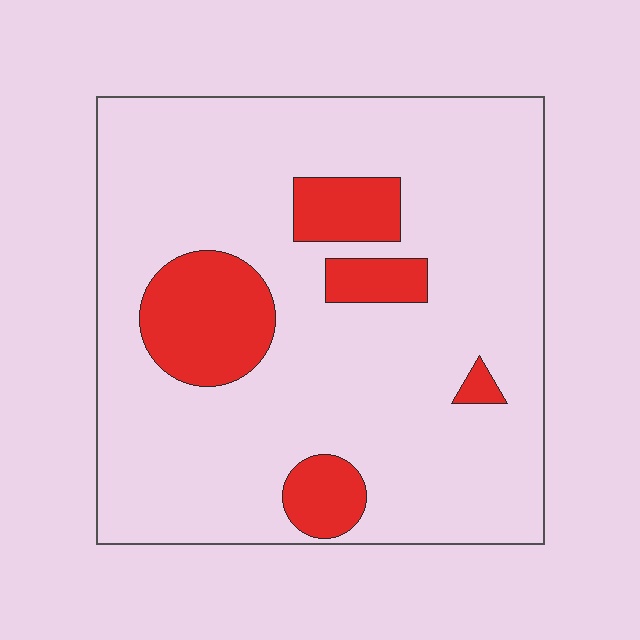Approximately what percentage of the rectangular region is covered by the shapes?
Approximately 15%.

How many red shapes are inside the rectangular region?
5.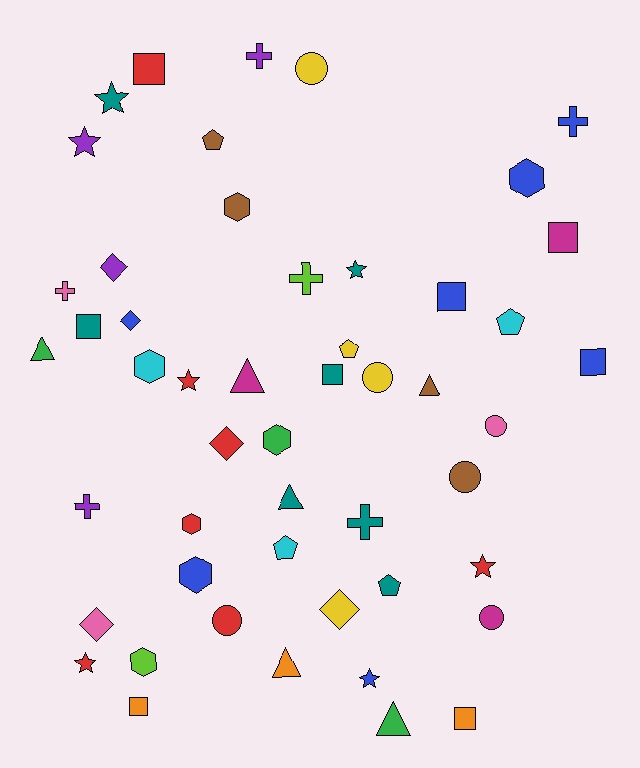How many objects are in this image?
There are 50 objects.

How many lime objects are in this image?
There are 2 lime objects.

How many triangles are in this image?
There are 6 triangles.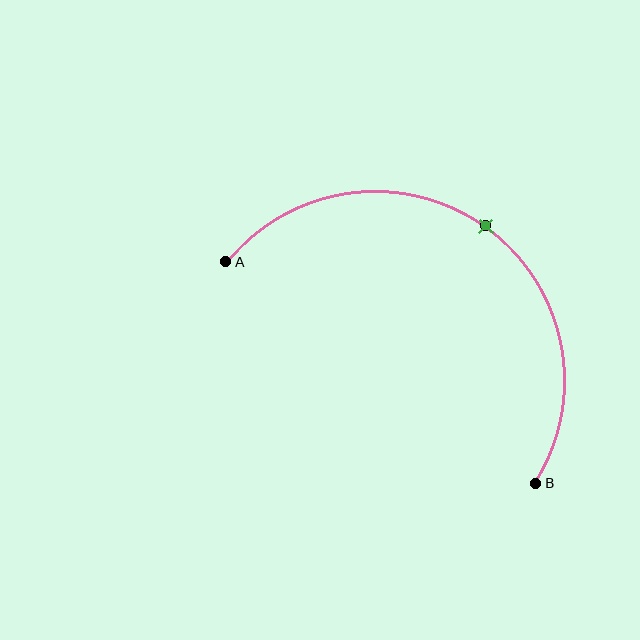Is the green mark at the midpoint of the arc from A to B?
Yes. The green mark lies on the arc at equal arc-length from both A and B — it is the arc midpoint.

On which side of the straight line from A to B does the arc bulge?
The arc bulges above and to the right of the straight line connecting A and B.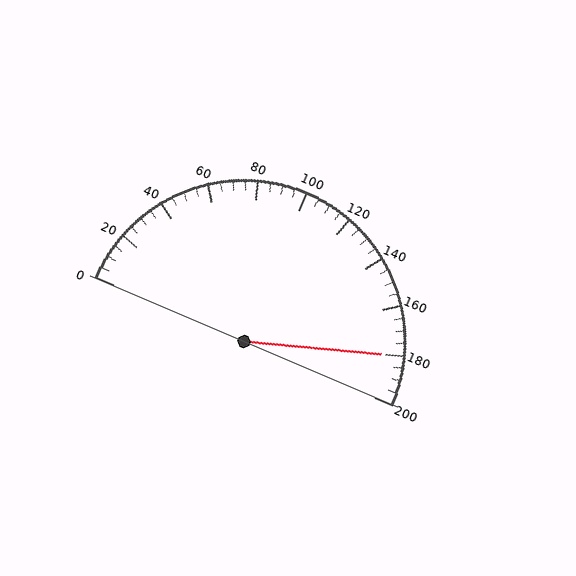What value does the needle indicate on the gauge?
The needle indicates approximately 180.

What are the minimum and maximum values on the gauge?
The gauge ranges from 0 to 200.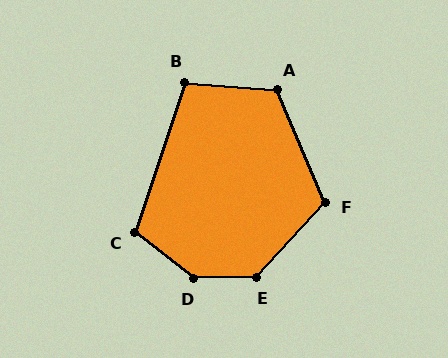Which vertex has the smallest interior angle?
B, at approximately 104 degrees.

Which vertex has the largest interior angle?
D, at approximately 141 degrees.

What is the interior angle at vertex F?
Approximately 115 degrees (obtuse).